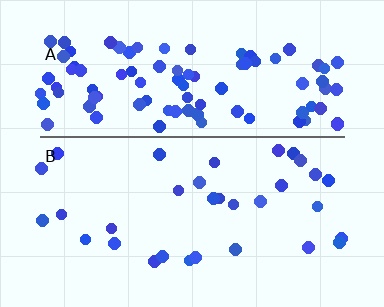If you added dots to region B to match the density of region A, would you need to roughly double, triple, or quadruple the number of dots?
Approximately triple.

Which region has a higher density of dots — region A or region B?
A (the top).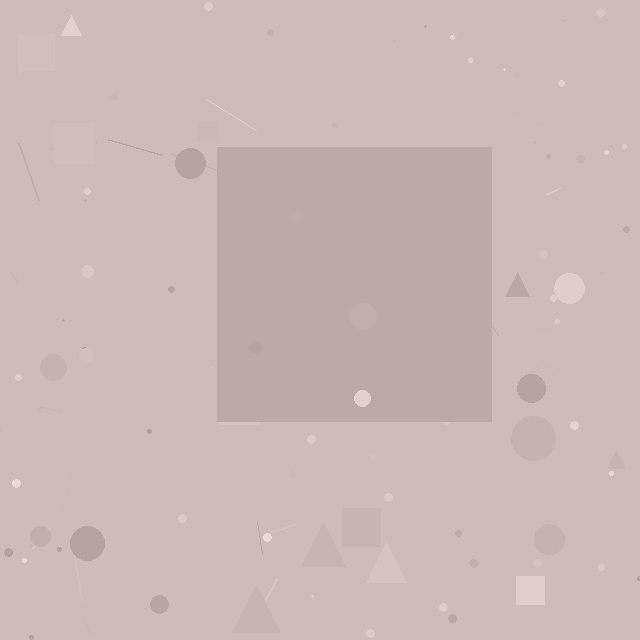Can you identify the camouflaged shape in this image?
The camouflaged shape is a square.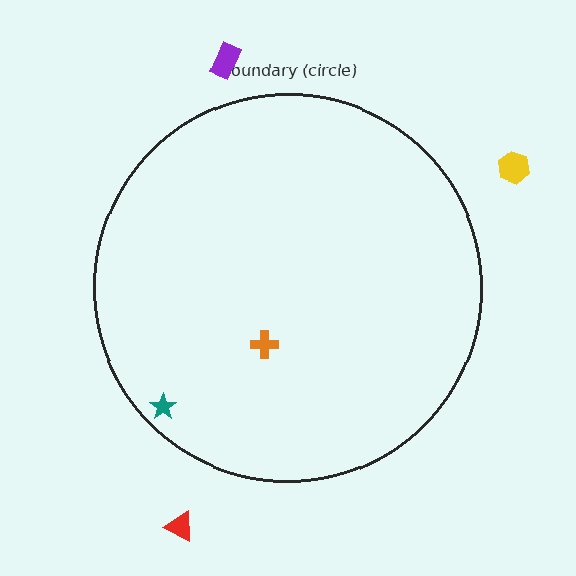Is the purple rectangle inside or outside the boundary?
Outside.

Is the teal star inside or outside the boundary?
Inside.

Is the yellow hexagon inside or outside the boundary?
Outside.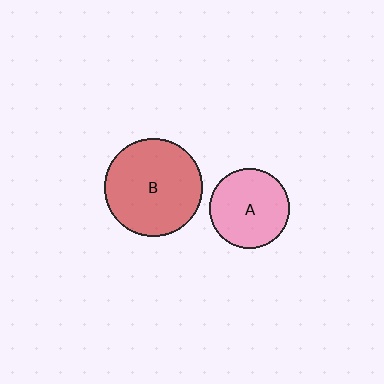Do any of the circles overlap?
No, none of the circles overlap.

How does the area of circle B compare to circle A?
Approximately 1.5 times.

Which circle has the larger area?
Circle B (red).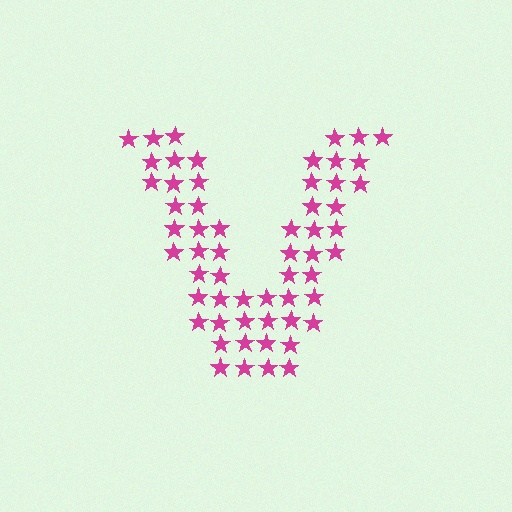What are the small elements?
The small elements are stars.